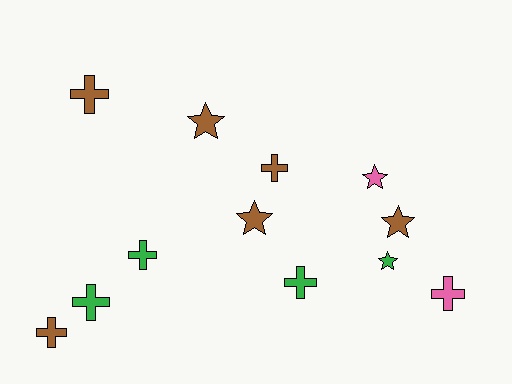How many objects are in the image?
There are 12 objects.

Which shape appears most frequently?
Cross, with 7 objects.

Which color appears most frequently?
Brown, with 6 objects.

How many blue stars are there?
There are no blue stars.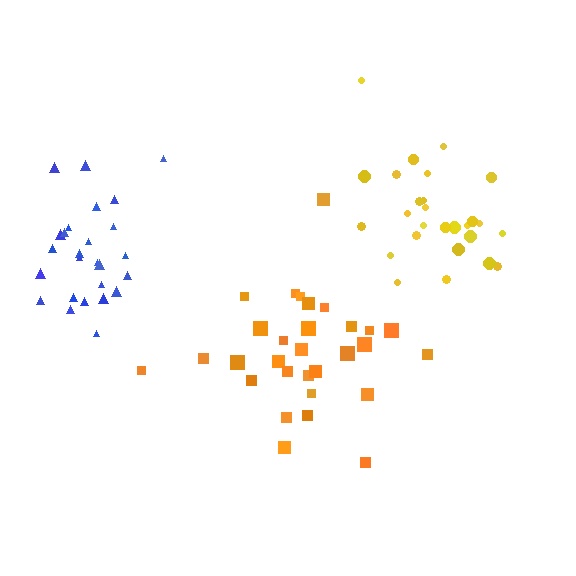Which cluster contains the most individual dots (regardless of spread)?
Orange (31).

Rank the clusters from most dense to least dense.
blue, yellow, orange.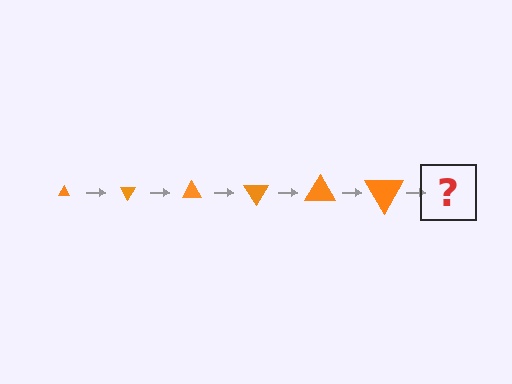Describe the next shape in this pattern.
It should be a triangle, larger than the previous one and rotated 360 degrees from the start.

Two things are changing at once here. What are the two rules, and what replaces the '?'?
The two rules are that the triangle grows larger each step and it rotates 60 degrees each step. The '?' should be a triangle, larger than the previous one and rotated 360 degrees from the start.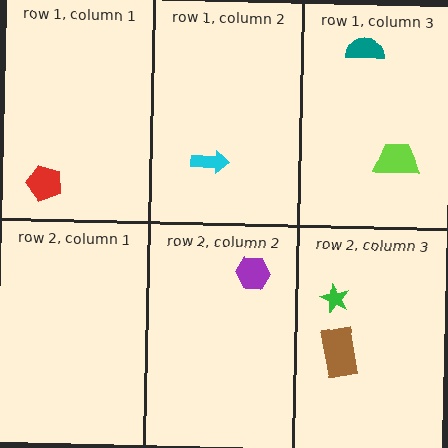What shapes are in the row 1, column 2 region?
The cyan arrow.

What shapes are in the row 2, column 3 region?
The brown rectangle, the green star.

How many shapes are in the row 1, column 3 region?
2.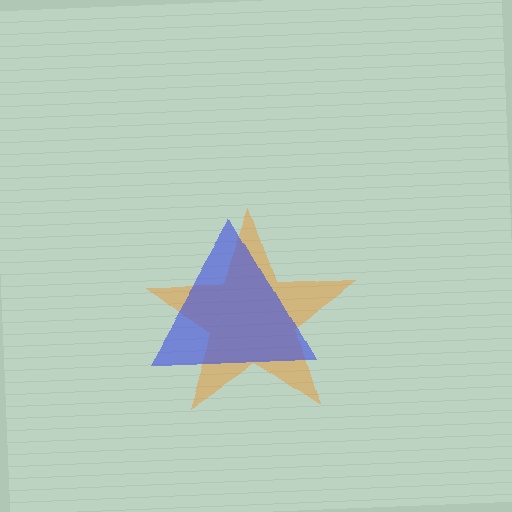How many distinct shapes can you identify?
There are 2 distinct shapes: an orange star, a blue triangle.